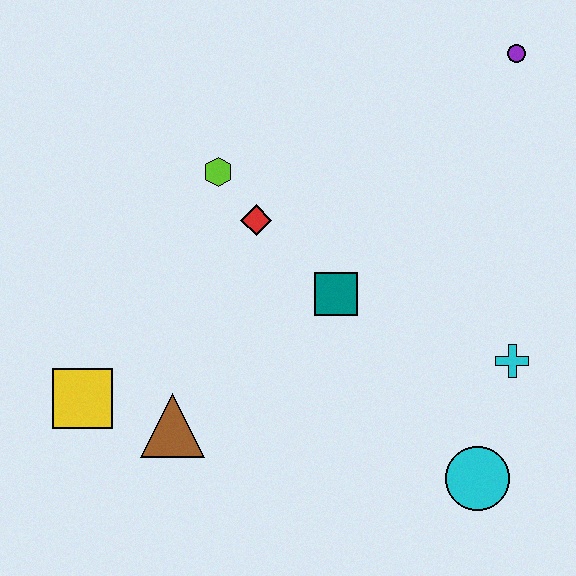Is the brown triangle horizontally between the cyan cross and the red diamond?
No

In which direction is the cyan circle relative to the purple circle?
The cyan circle is below the purple circle.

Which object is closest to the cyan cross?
The cyan circle is closest to the cyan cross.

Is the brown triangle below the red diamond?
Yes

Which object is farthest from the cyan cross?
The yellow square is farthest from the cyan cross.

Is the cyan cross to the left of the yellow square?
No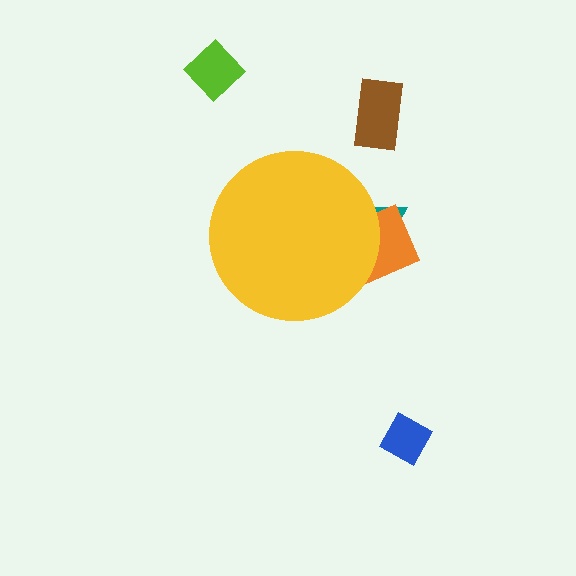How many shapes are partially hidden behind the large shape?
2 shapes are partially hidden.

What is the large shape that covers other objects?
A yellow circle.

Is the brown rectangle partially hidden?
No, the brown rectangle is fully visible.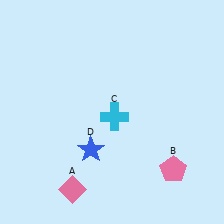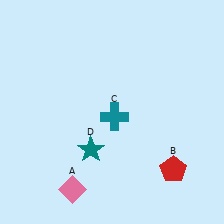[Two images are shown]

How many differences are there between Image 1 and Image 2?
There are 3 differences between the two images.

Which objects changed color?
B changed from pink to red. C changed from cyan to teal. D changed from blue to teal.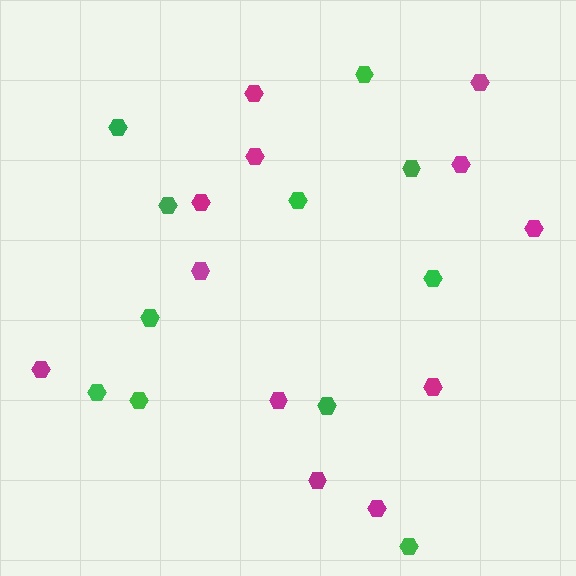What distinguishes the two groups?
There are 2 groups: one group of magenta hexagons (12) and one group of green hexagons (11).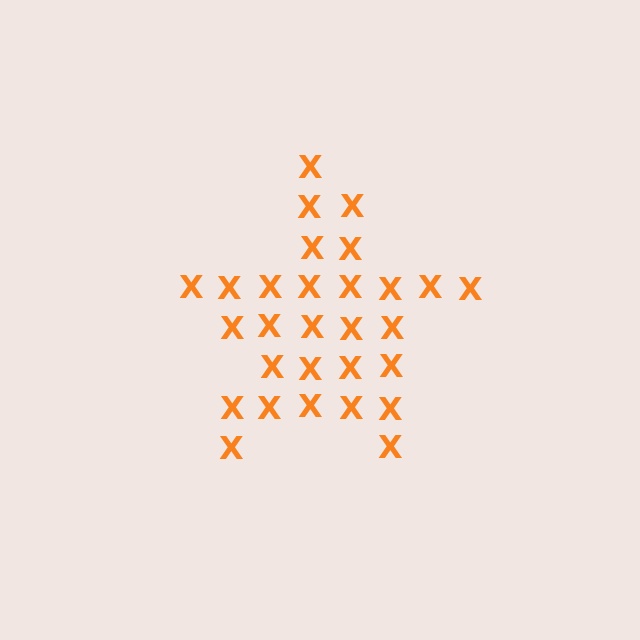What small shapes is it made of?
It is made of small letter X's.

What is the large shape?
The large shape is a star.